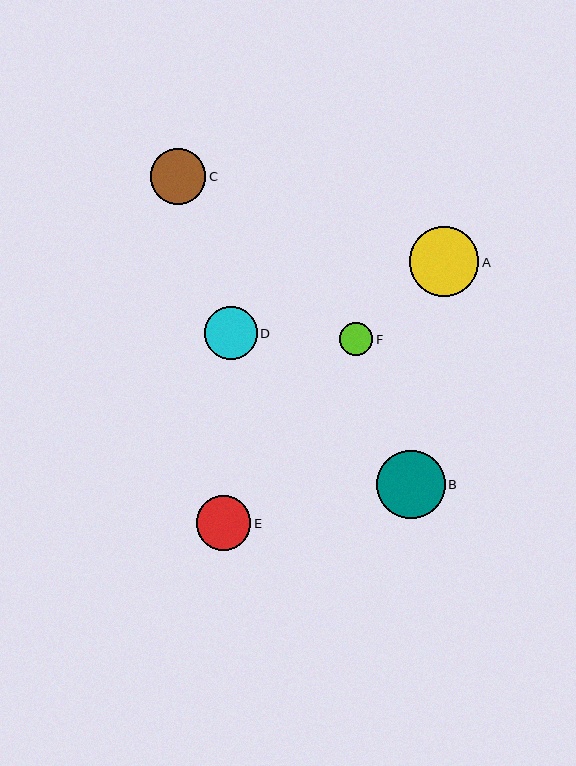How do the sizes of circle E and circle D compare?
Circle E and circle D are approximately the same size.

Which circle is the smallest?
Circle F is the smallest with a size of approximately 33 pixels.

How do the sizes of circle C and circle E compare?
Circle C and circle E are approximately the same size.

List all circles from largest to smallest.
From largest to smallest: A, B, C, E, D, F.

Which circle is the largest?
Circle A is the largest with a size of approximately 69 pixels.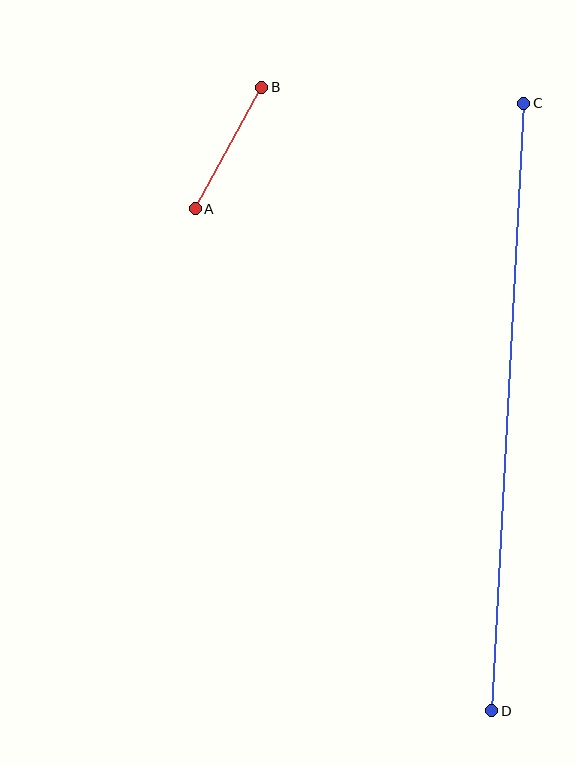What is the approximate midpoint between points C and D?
The midpoint is at approximately (508, 407) pixels.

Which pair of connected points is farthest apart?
Points C and D are farthest apart.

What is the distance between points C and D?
The distance is approximately 608 pixels.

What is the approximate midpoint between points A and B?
The midpoint is at approximately (228, 148) pixels.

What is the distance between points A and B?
The distance is approximately 139 pixels.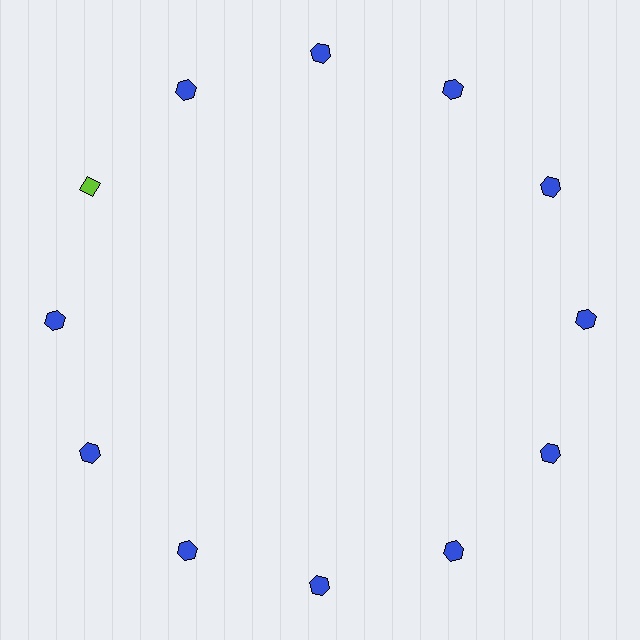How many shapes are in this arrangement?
There are 12 shapes arranged in a ring pattern.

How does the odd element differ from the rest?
It differs in both color (lime instead of blue) and shape (diamond instead of hexagon).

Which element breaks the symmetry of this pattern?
The lime diamond at roughly the 10 o'clock position breaks the symmetry. All other shapes are blue hexagons.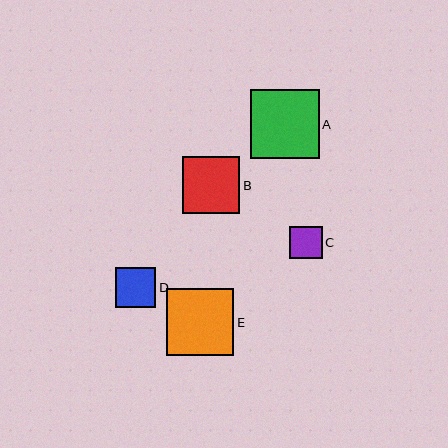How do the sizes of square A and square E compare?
Square A and square E are approximately the same size.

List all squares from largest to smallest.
From largest to smallest: A, E, B, D, C.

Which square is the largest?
Square A is the largest with a size of approximately 69 pixels.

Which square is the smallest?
Square C is the smallest with a size of approximately 32 pixels.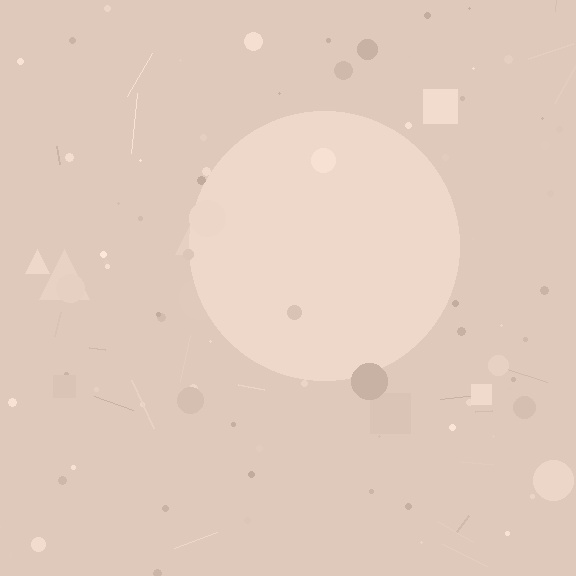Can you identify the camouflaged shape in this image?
The camouflaged shape is a circle.